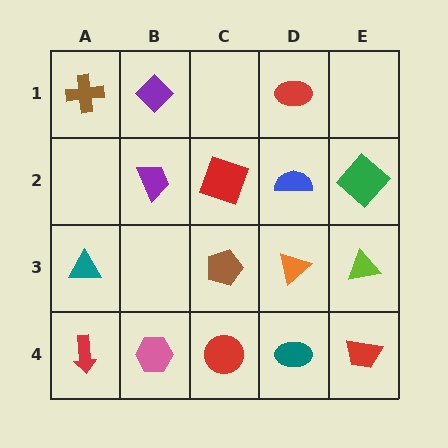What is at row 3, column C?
A brown pentagon.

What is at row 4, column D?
A teal ellipse.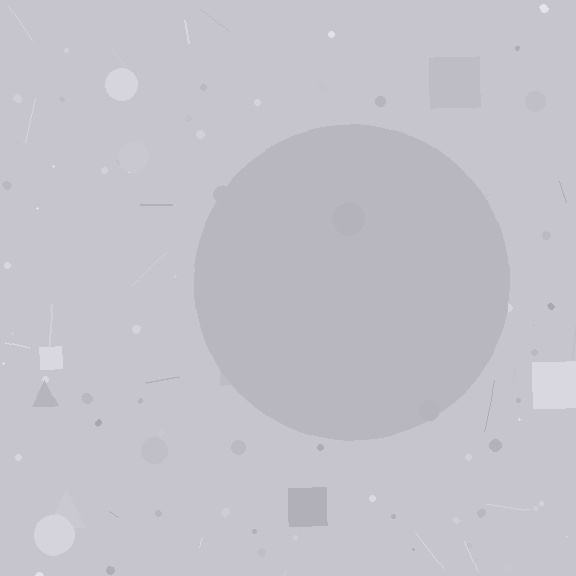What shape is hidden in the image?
A circle is hidden in the image.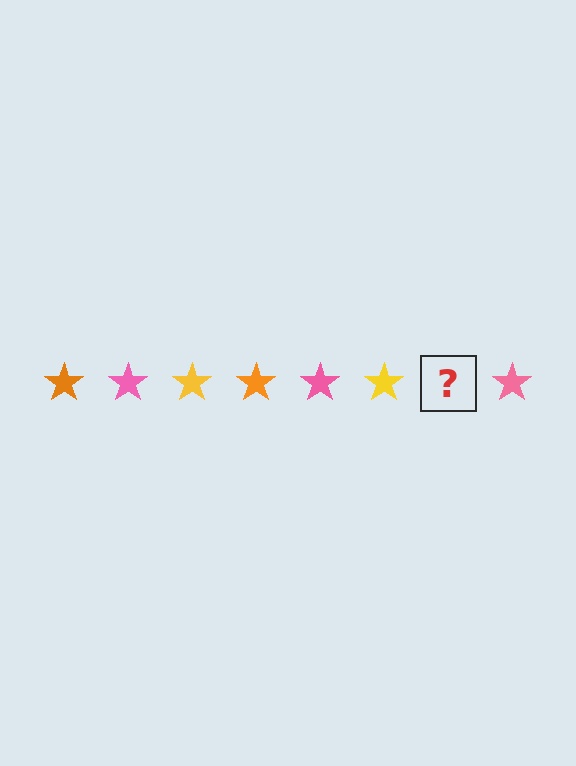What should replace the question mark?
The question mark should be replaced with an orange star.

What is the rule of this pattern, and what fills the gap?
The rule is that the pattern cycles through orange, pink, yellow stars. The gap should be filled with an orange star.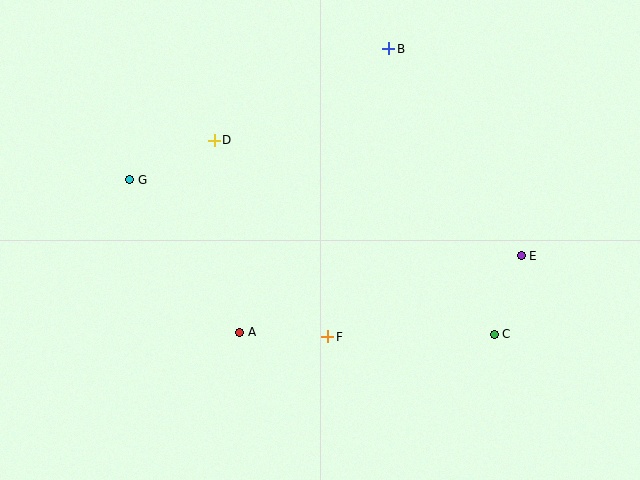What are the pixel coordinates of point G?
Point G is at (130, 180).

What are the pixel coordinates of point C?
Point C is at (494, 334).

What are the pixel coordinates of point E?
Point E is at (521, 256).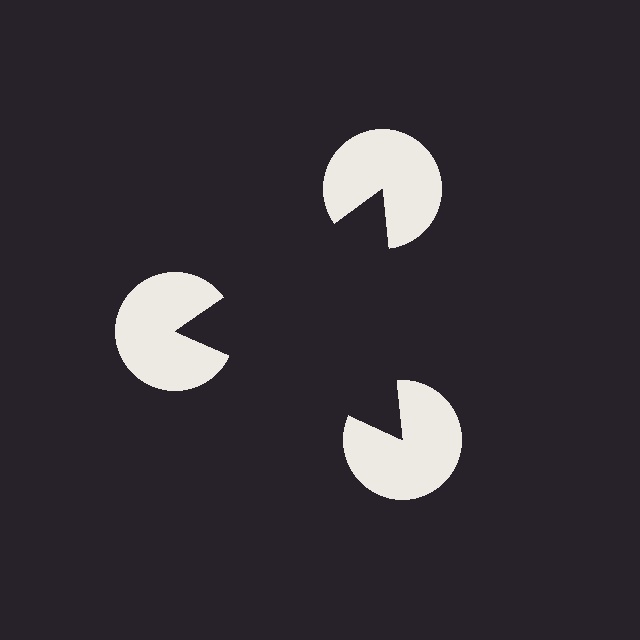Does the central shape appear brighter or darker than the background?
It typically appears slightly darker than the background, even though no actual brightness change is drawn.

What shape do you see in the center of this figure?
An illusory triangle — its edges are inferred from the aligned wedge cuts in the pac-man discs, not physically drawn.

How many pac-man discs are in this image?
There are 3 — one at each vertex of the illusory triangle.